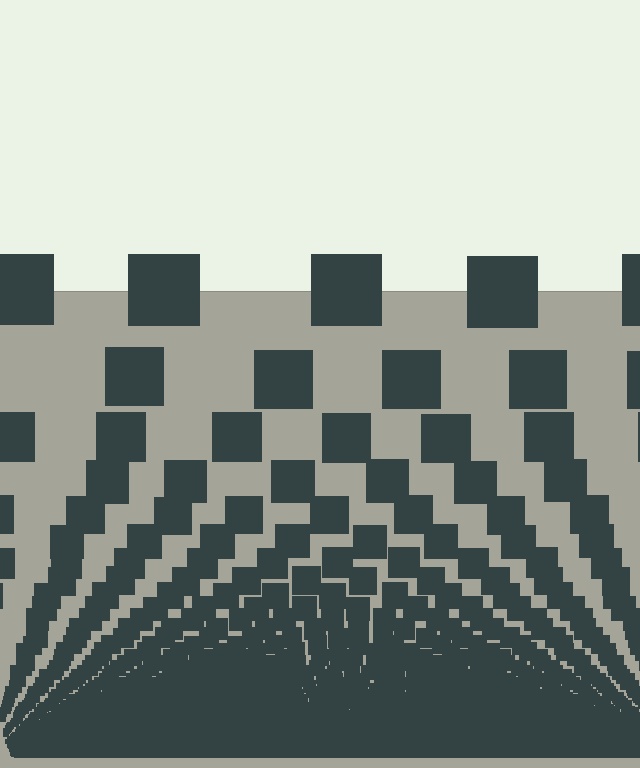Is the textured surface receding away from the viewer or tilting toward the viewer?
The surface appears to tilt toward the viewer. Texture elements get larger and sparser toward the top.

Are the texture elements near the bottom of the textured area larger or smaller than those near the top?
Smaller. The gradient is inverted — elements near the bottom are smaller and denser.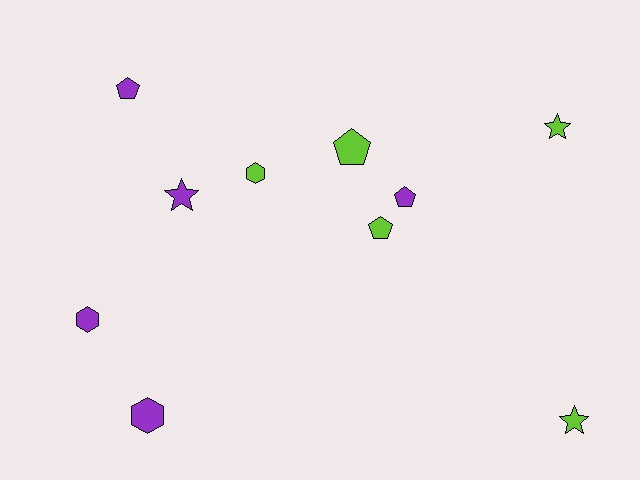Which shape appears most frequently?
Pentagon, with 4 objects.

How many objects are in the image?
There are 10 objects.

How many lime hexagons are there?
There is 1 lime hexagon.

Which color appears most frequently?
Lime, with 5 objects.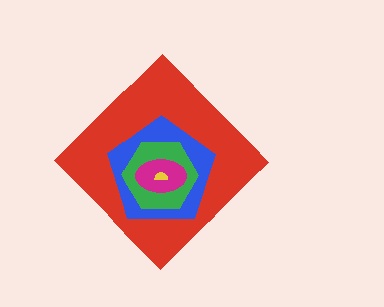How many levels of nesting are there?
5.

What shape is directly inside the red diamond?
The blue pentagon.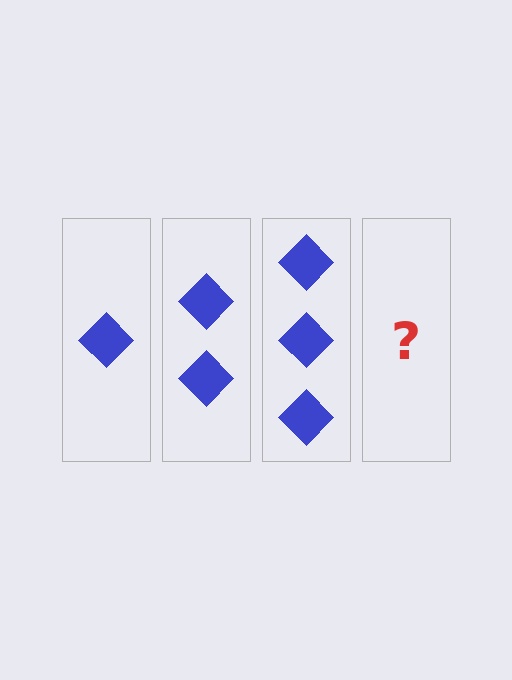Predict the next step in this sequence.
The next step is 4 diamonds.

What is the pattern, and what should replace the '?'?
The pattern is that each step adds one more diamond. The '?' should be 4 diamonds.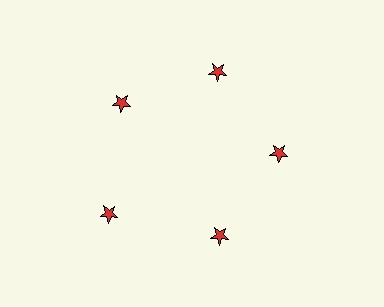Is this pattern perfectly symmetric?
No. The 5 red stars are arranged in a ring, but one element near the 8 o'clock position is pushed outward from the center, breaking the 5-fold rotational symmetry.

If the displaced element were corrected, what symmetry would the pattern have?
It would have 5-fold rotational symmetry — the pattern would map onto itself every 72 degrees.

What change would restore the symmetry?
The symmetry would be restored by moving it inward, back onto the ring so that all 5 stars sit at equal angles and equal distance from the center.